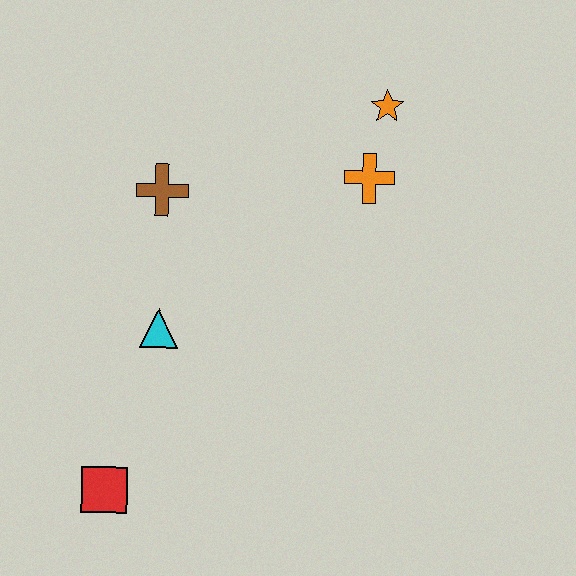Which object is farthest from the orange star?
The red square is farthest from the orange star.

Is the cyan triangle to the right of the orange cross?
No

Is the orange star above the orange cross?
Yes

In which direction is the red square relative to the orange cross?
The red square is below the orange cross.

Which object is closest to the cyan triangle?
The brown cross is closest to the cyan triangle.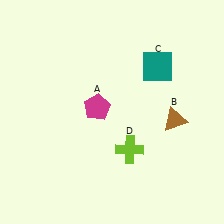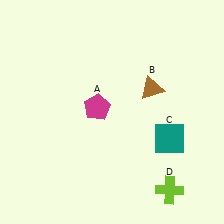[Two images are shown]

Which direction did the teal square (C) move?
The teal square (C) moved down.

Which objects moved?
The objects that moved are: the brown triangle (B), the teal square (C), the lime cross (D).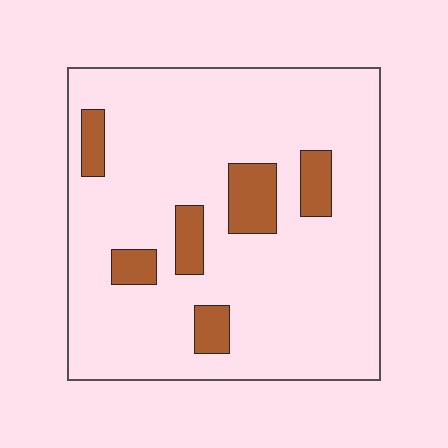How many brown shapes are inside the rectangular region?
6.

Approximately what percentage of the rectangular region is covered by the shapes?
Approximately 15%.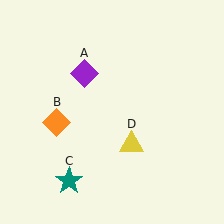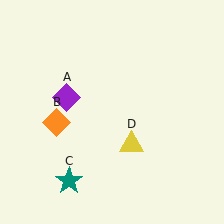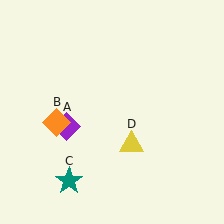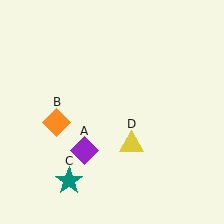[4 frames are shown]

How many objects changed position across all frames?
1 object changed position: purple diamond (object A).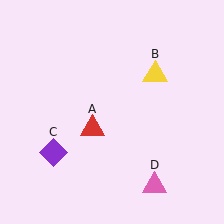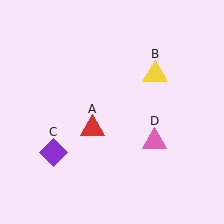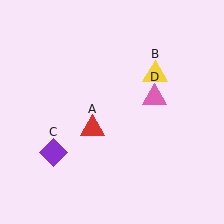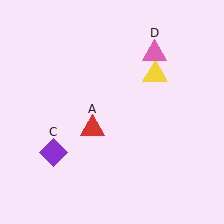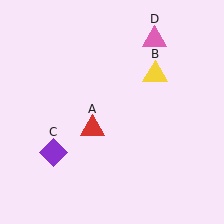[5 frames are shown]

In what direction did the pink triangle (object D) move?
The pink triangle (object D) moved up.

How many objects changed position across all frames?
1 object changed position: pink triangle (object D).